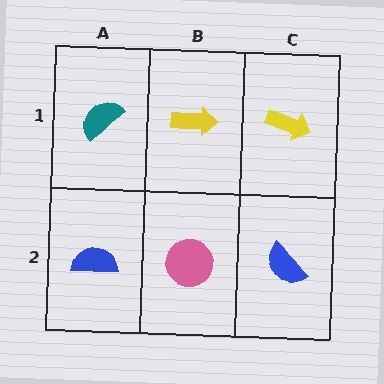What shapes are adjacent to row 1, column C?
A blue semicircle (row 2, column C), a yellow arrow (row 1, column B).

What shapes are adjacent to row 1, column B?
A pink circle (row 2, column B), a teal semicircle (row 1, column A), a yellow arrow (row 1, column C).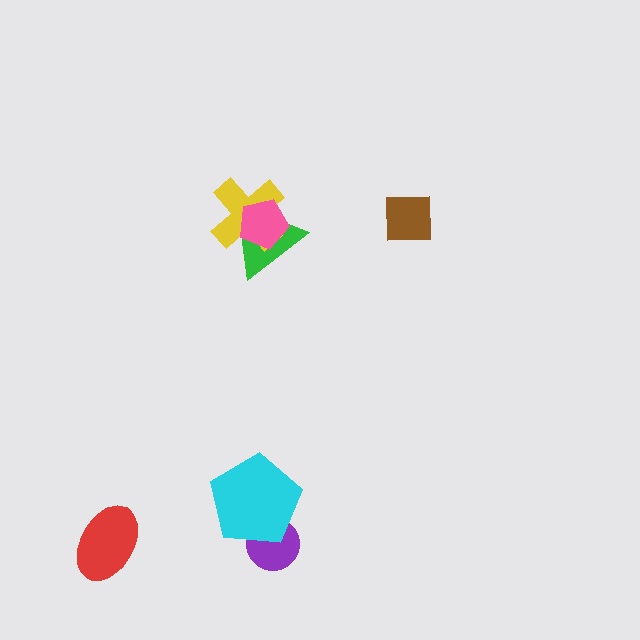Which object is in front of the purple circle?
The cyan pentagon is in front of the purple circle.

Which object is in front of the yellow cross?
The pink pentagon is in front of the yellow cross.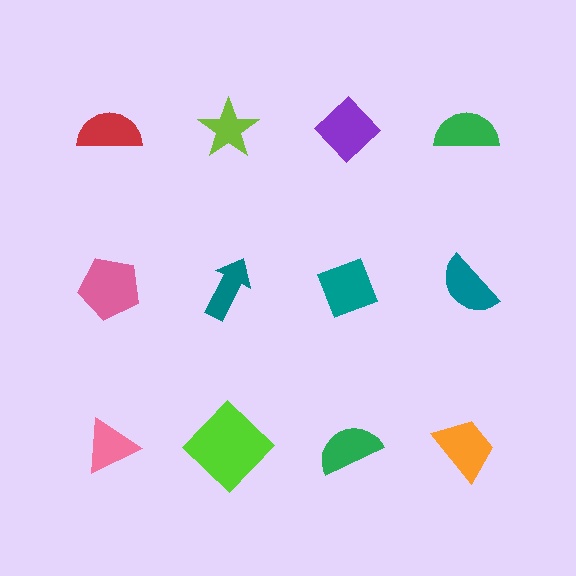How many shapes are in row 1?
4 shapes.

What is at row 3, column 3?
A green semicircle.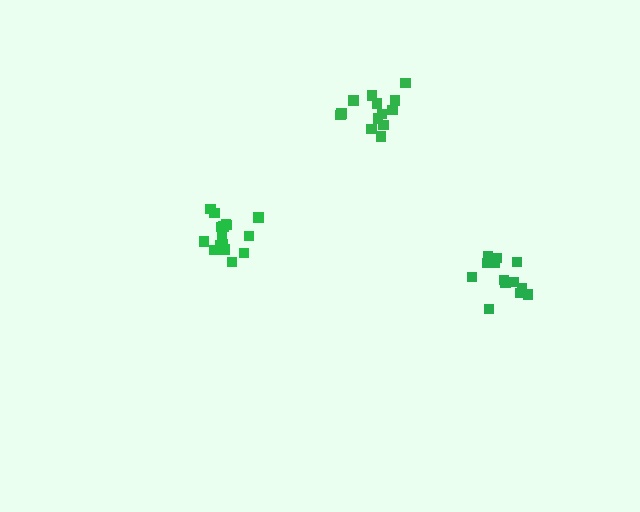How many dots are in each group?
Group 1: 13 dots, Group 2: 16 dots, Group 3: 14 dots (43 total).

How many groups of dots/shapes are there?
There are 3 groups.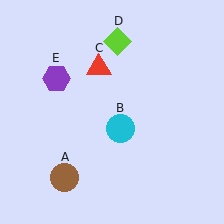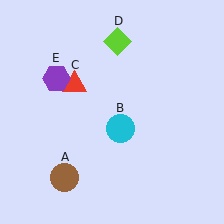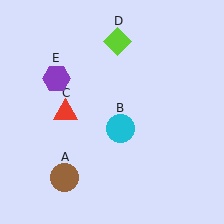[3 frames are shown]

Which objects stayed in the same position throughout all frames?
Brown circle (object A) and cyan circle (object B) and lime diamond (object D) and purple hexagon (object E) remained stationary.